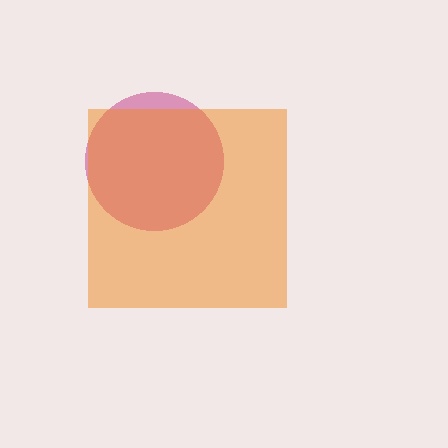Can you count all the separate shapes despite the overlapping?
Yes, there are 2 separate shapes.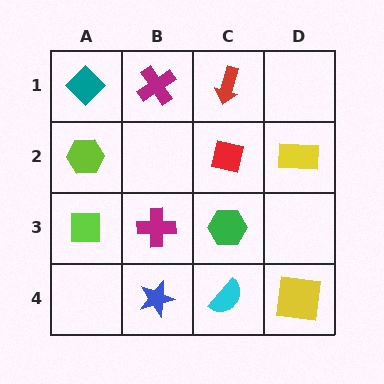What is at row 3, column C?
A green hexagon.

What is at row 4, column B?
A blue star.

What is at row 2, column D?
A yellow rectangle.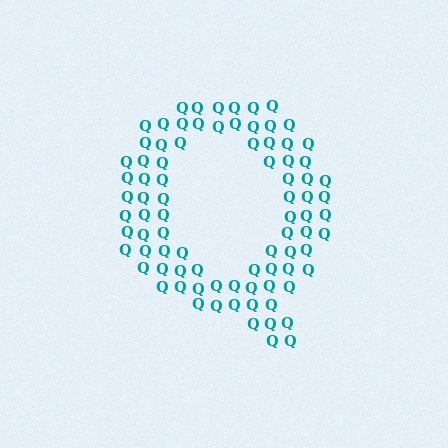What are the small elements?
The small elements are letter Q's.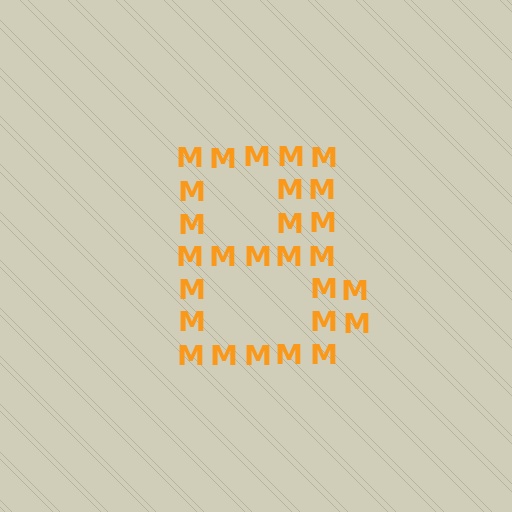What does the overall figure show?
The overall figure shows the letter B.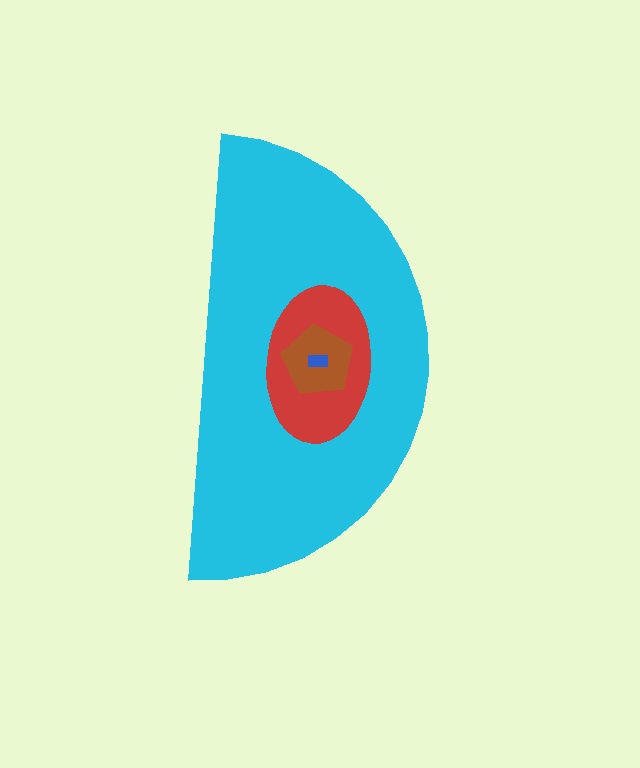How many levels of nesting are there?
4.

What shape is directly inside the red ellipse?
The brown pentagon.